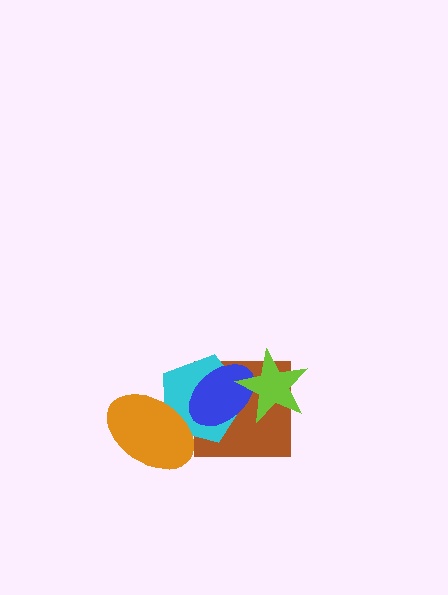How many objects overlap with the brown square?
3 objects overlap with the brown square.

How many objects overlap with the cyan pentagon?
4 objects overlap with the cyan pentagon.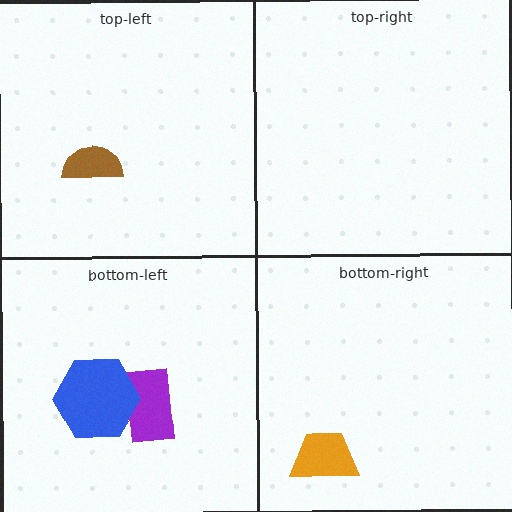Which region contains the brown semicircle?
The top-left region.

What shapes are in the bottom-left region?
The purple rectangle, the blue hexagon.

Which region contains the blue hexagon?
The bottom-left region.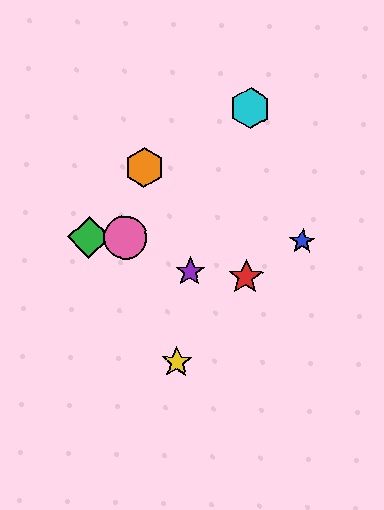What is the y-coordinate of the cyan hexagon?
The cyan hexagon is at y≈108.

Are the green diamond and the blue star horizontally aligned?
Yes, both are at y≈237.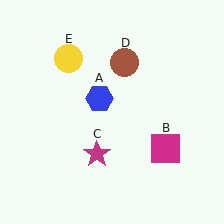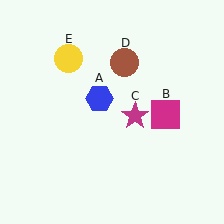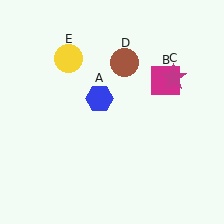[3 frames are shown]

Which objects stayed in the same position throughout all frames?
Blue hexagon (object A) and brown circle (object D) and yellow circle (object E) remained stationary.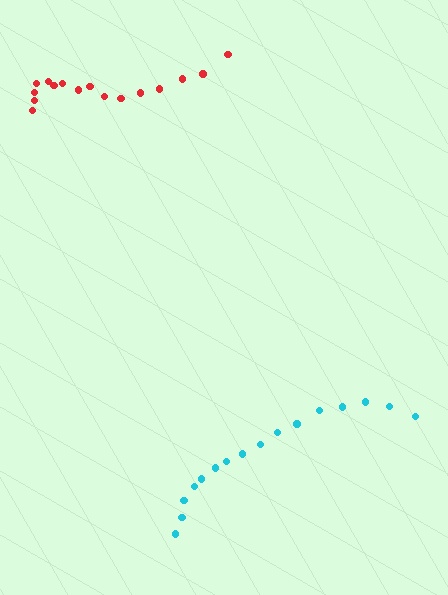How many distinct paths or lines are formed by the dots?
There are 2 distinct paths.